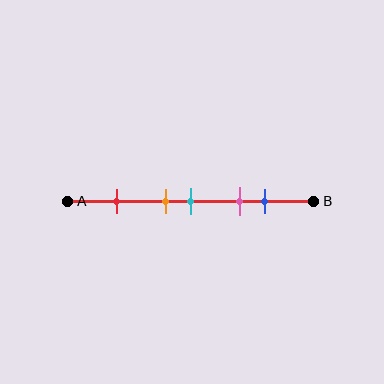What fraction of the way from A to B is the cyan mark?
The cyan mark is approximately 50% (0.5) of the way from A to B.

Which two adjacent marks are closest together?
The orange and cyan marks are the closest adjacent pair.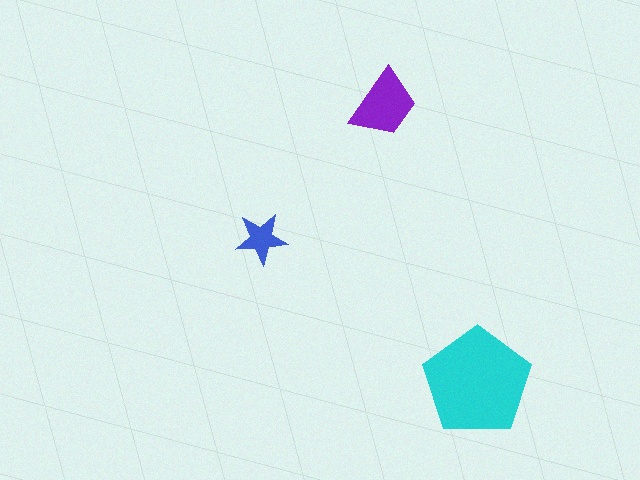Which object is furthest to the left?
The blue star is leftmost.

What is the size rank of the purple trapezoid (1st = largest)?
2nd.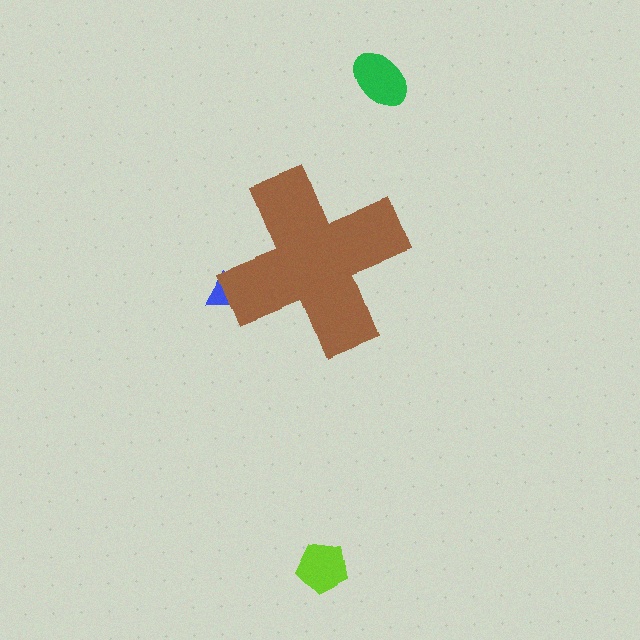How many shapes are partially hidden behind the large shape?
1 shape is partially hidden.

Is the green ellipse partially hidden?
No, the green ellipse is fully visible.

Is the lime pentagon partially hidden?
No, the lime pentagon is fully visible.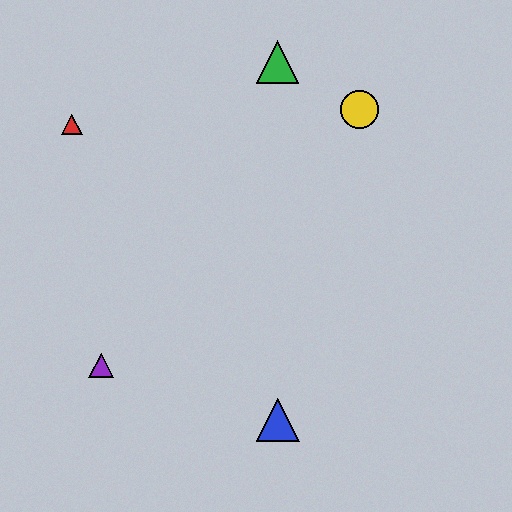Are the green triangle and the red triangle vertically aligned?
No, the green triangle is at x≈278 and the red triangle is at x≈72.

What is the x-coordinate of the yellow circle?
The yellow circle is at x≈359.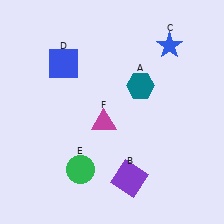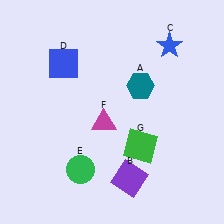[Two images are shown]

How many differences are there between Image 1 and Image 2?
There is 1 difference between the two images.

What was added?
A green square (G) was added in Image 2.